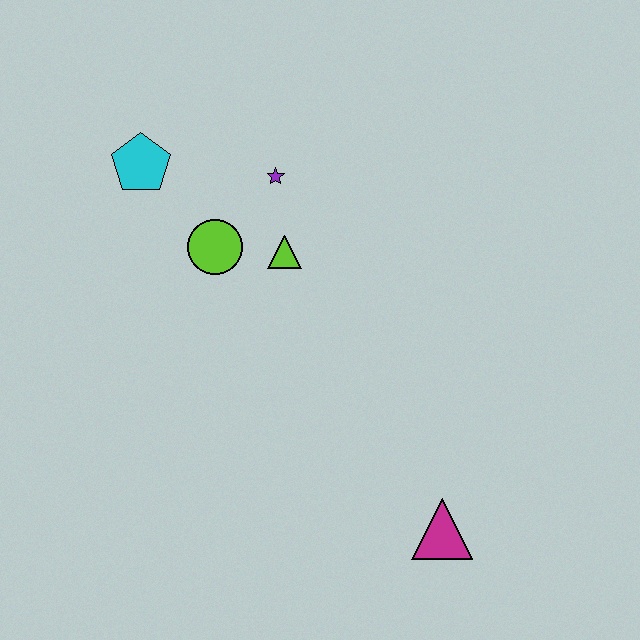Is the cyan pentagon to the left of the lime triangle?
Yes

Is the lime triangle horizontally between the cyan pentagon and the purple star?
No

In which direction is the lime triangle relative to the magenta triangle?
The lime triangle is above the magenta triangle.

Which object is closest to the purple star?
The lime triangle is closest to the purple star.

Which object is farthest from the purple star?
The magenta triangle is farthest from the purple star.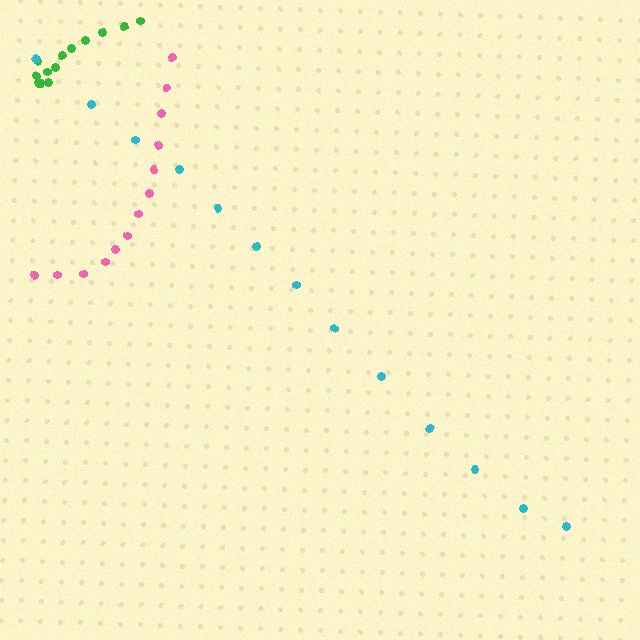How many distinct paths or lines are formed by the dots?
There are 3 distinct paths.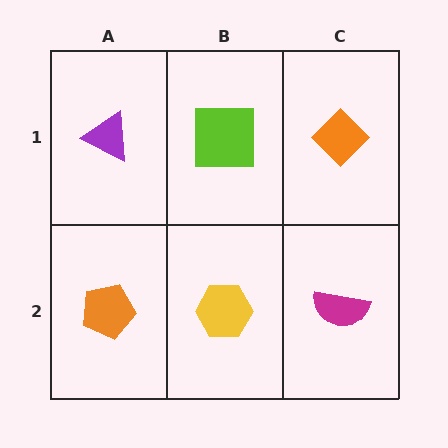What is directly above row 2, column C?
An orange diamond.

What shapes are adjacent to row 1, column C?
A magenta semicircle (row 2, column C), a lime square (row 1, column B).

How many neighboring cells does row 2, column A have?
2.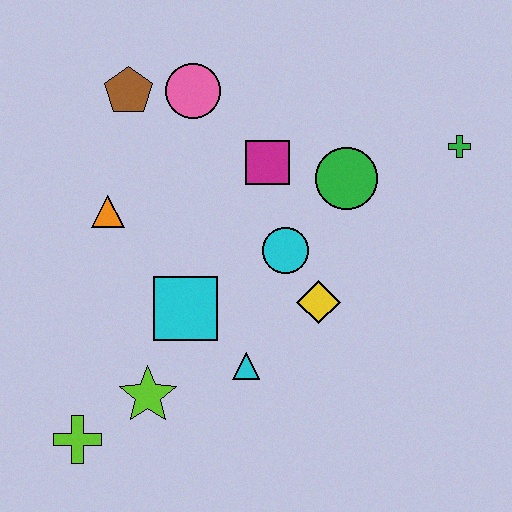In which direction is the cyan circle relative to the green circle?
The cyan circle is below the green circle.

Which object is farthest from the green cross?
The lime cross is farthest from the green cross.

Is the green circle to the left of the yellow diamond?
No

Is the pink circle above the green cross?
Yes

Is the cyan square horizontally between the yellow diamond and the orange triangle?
Yes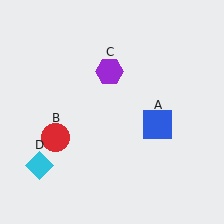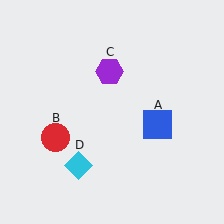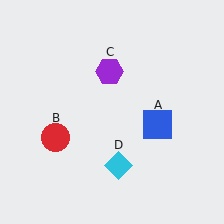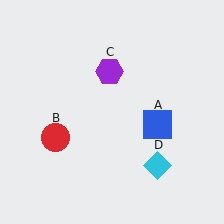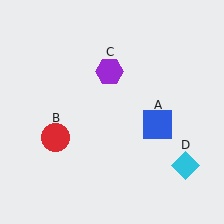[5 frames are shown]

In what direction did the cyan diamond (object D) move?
The cyan diamond (object D) moved right.